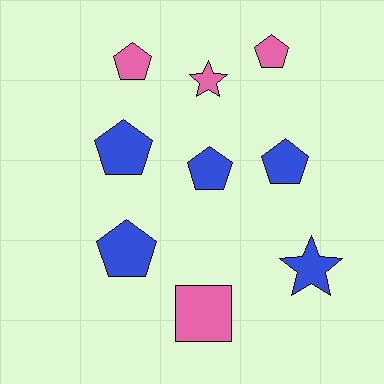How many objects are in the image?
There are 9 objects.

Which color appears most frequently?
Blue, with 5 objects.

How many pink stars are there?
There is 1 pink star.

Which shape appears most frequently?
Pentagon, with 6 objects.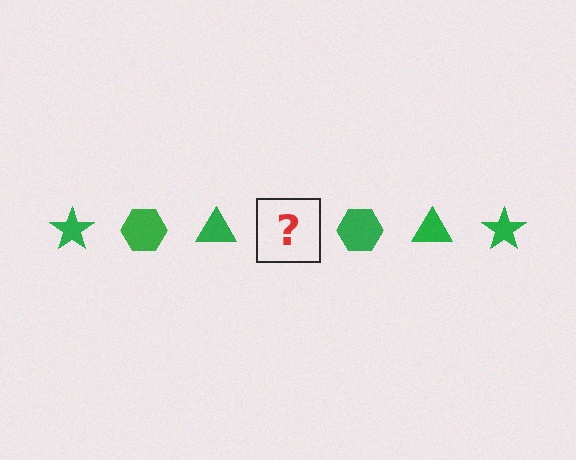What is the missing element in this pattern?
The missing element is a green star.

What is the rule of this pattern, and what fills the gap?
The rule is that the pattern cycles through star, hexagon, triangle shapes in green. The gap should be filled with a green star.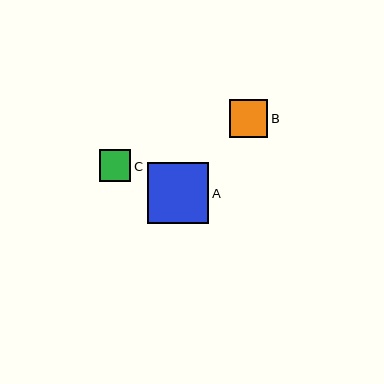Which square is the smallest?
Square C is the smallest with a size of approximately 32 pixels.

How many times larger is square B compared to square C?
Square B is approximately 1.2 times the size of square C.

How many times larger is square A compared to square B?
Square A is approximately 1.6 times the size of square B.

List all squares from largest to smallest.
From largest to smallest: A, B, C.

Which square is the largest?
Square A is the largest with a size of approximately 61 pixels.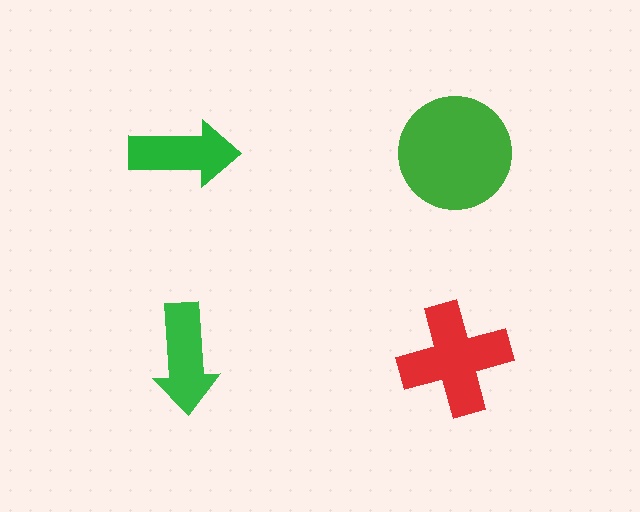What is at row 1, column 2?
A green circle.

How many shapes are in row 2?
2 shapes.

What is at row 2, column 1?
A green arrow.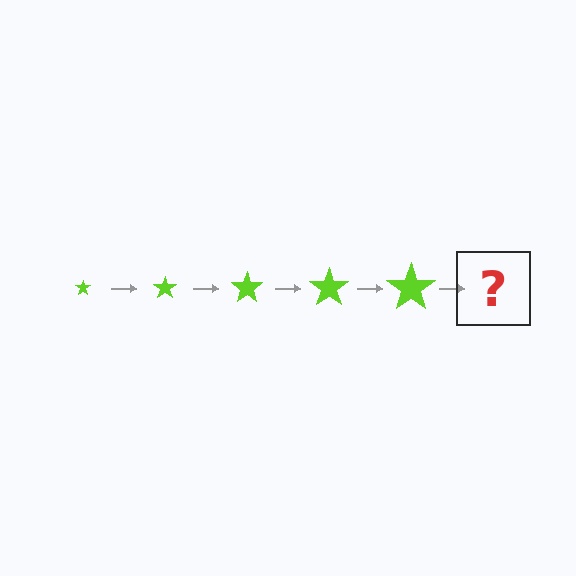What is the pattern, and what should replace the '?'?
The pattern is that the star gets progressively larger each step. The '?' should be a lime star, larger than the previous one.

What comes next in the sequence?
The next element should be a lime star, larger than the previous one.